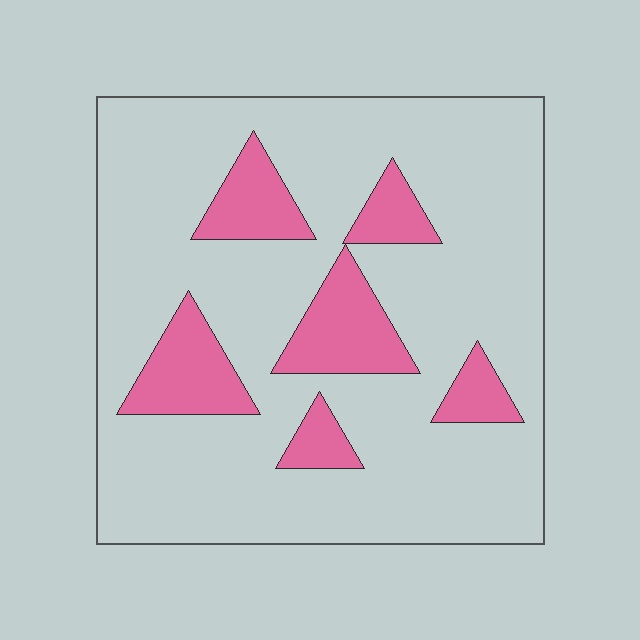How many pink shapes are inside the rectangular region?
6.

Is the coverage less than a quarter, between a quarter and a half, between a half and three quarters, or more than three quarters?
Less than a quarter.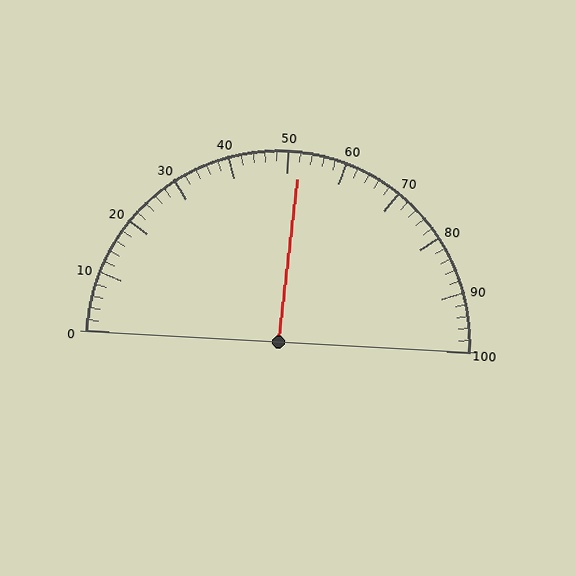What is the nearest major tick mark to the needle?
The nearest major tick mark is 50.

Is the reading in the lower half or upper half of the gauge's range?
The reading is in the upper half of the range (0 to 100).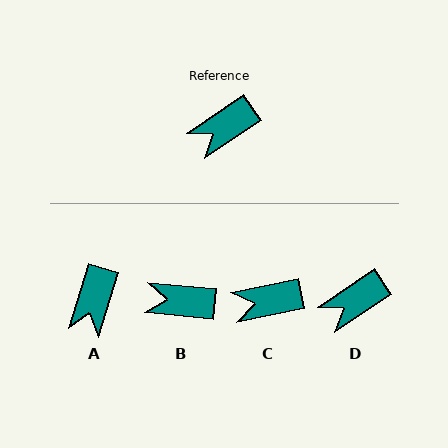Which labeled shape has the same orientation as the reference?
D.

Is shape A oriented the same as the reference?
No, it is off by about 39 degrees.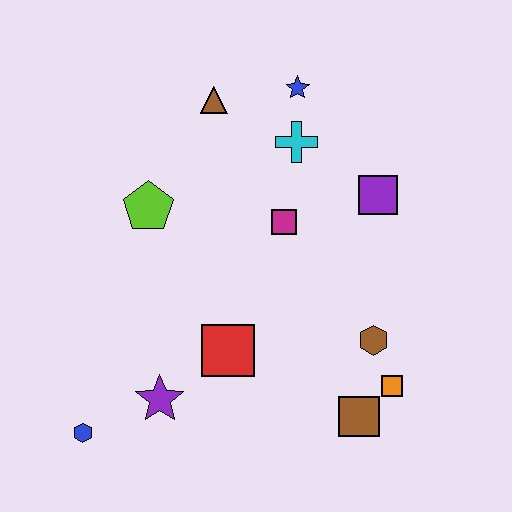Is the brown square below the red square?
Yes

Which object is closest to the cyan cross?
The blue star is closest to the cyan cross.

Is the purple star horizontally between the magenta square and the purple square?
No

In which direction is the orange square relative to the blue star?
The orange square is below the blue star.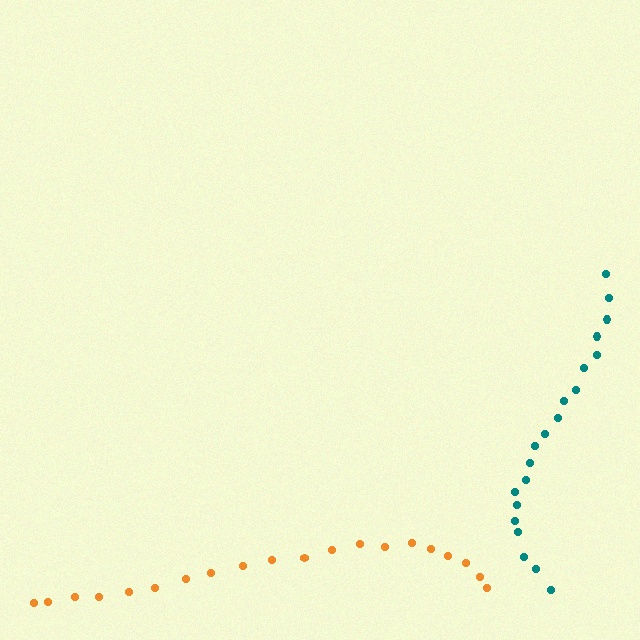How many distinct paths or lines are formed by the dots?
There are 2 distinct paths.